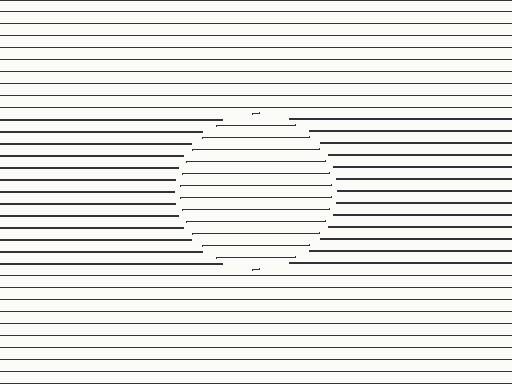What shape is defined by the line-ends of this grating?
An illusory circle. The interior of the shape contains the same grating, shifted by half a period — the contour is defined by the phase discontinuity where line-ends from the inner and outer gratings abut.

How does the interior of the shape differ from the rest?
The interior of the shape contains the same grating, shifted by half a period — the contour is defined by the phase discontinuity where line-ends from the inner and outer gratings abut.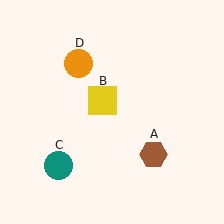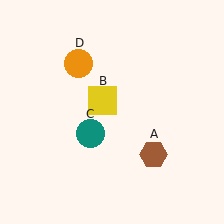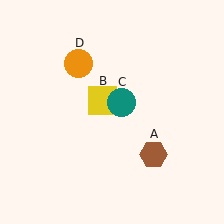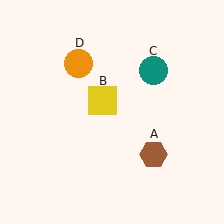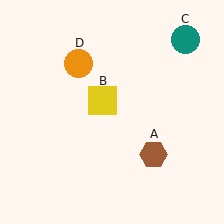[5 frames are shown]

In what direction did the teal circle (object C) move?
The teal circle (object C) moved up and to the right.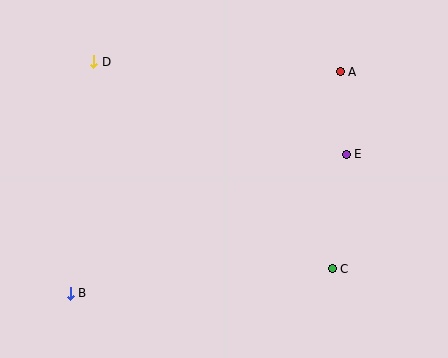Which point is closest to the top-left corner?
Point D is closest to the top-left corner.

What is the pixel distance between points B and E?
The distance between B and E is 309 pixels.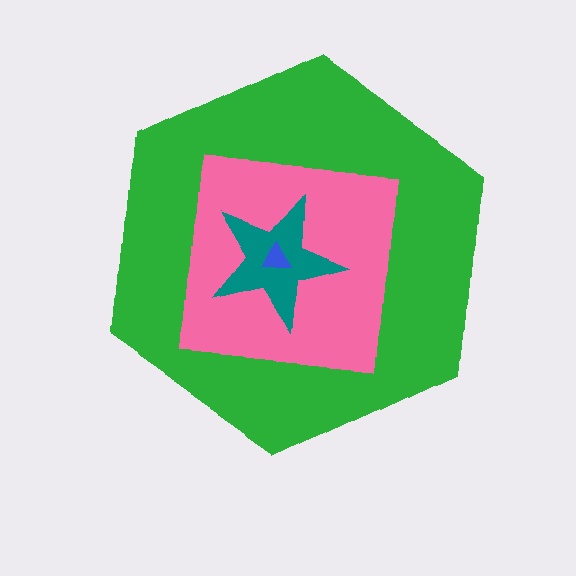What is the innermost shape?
The blue triangle.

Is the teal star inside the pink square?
Yes.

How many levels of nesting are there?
4.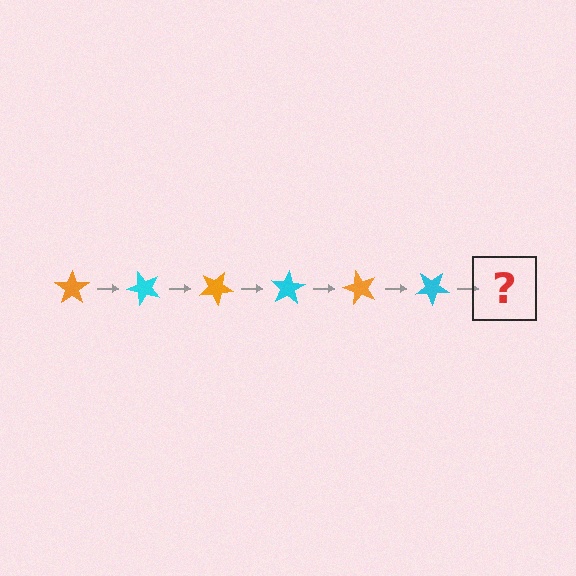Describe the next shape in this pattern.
It should be an orange star, rotated 300 degrees from the start.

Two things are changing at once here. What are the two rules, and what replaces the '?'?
The two rules are that it rotates 50 degrees each step and the color cycles through orange and cyan. The '?' should be an orange star, rotated 300 degrees from the start.